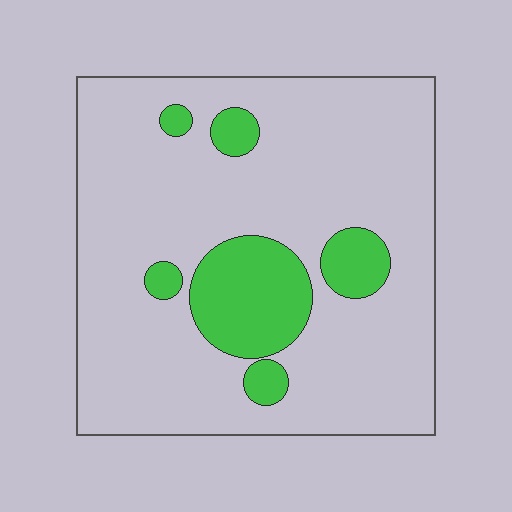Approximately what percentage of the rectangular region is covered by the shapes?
Approximately 15%.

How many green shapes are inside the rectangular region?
6.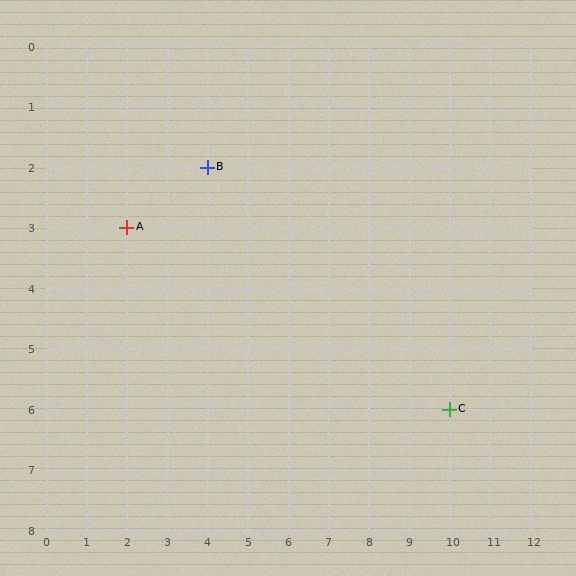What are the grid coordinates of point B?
Point B is at grid coordinates (4, 2).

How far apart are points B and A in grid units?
Points B and A are 2 columns and 1 row apart (about 2.2 grid units diagonally).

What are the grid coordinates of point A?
Point A is at grid coordinates (2, 3).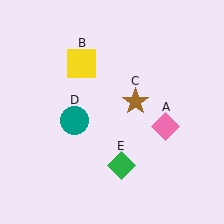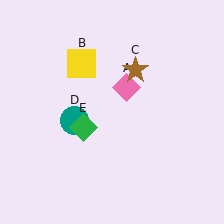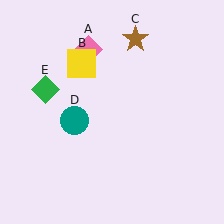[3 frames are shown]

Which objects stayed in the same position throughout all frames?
Yellow square (object B) and teal circle (object D) remained stationary.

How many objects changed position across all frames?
3 objects changed position: pink diamond (object A), brown star (object C), green diamond (object E).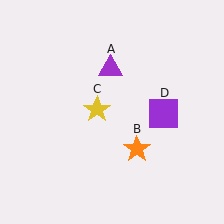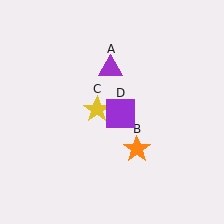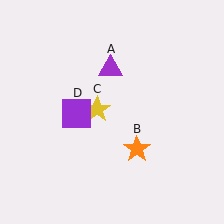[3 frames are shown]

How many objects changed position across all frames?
1 object changed position: purple square (object D).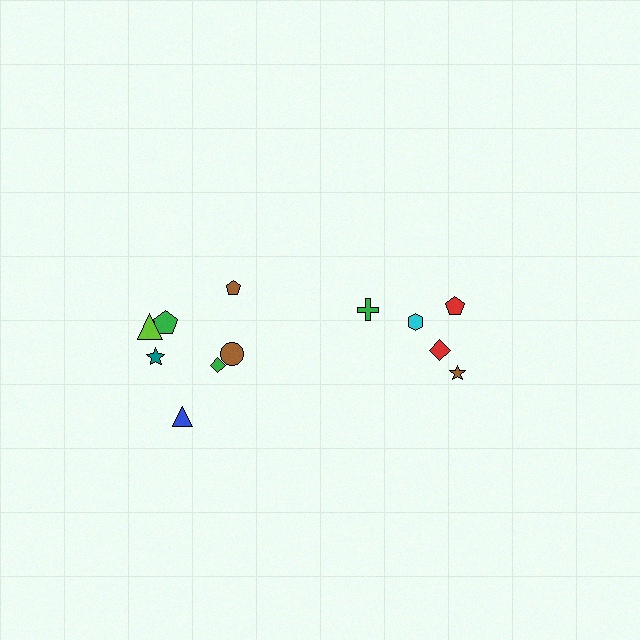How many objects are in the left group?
There are 7 objects.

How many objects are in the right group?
There are 5 objects.